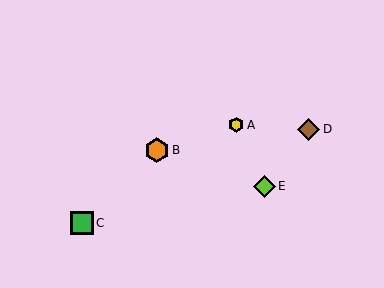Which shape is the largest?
The orange hexagon (labeled B) is the largest.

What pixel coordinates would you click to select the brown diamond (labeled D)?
Click at (309, 129) to select the brown diamond D.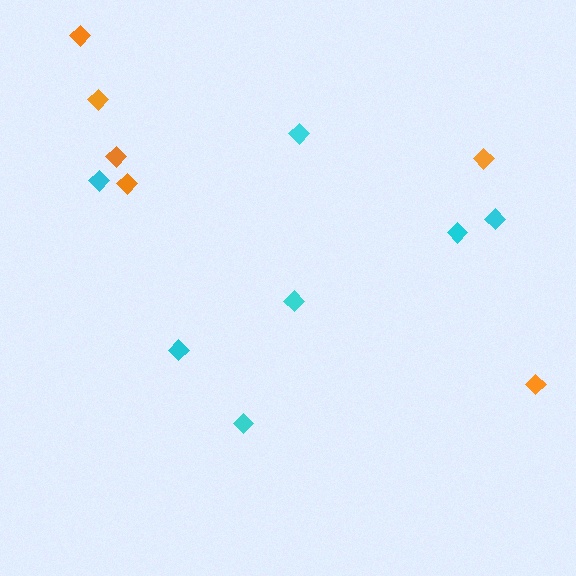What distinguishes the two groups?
There are 2 groups: one group of cyan diamonds (7) and one group of orange diamonds (6).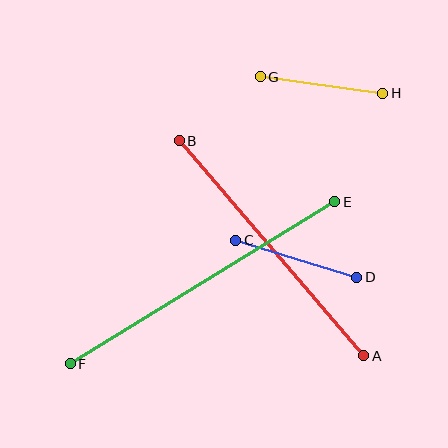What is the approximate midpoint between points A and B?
The midpoint is at approximately (272, 248) pixels.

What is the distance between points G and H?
The distance is approximately 124 pixels.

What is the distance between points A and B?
The distance is approximately 283 pixels.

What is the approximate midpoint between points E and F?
The midpoint is at approximately (202, 283) pixels.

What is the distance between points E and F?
The distance is approximately 310 pixels.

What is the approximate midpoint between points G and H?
The midpoint is at approximately (321, 85) pixels.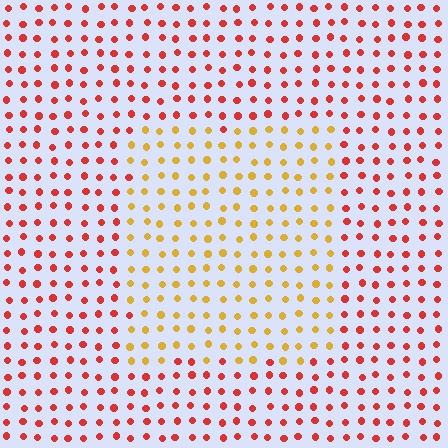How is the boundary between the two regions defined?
The boundary is defined purely by a slight shift in hue (about 45 degrees). Spacing, size, and orientation are identical on both sides.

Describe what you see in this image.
The image is filled with small red elements in a uniform arrangement. A rectangle-shaped region is visible where the elements are tinted to a slightly different hue, forming a subtle color boundary.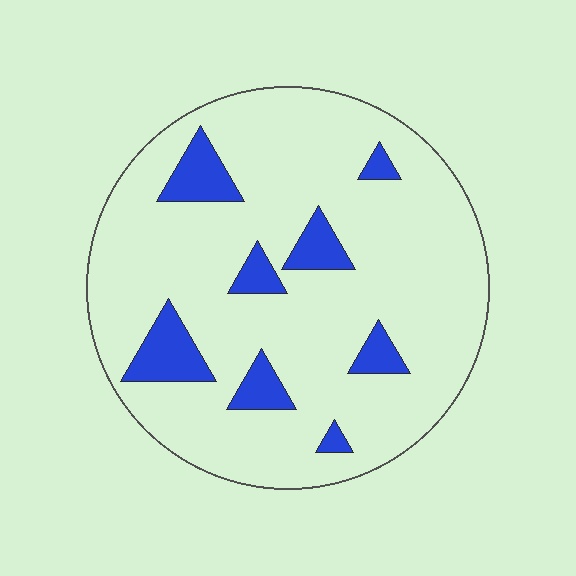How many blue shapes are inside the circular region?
8.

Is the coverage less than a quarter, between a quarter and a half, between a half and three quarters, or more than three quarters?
Less than a quarter.